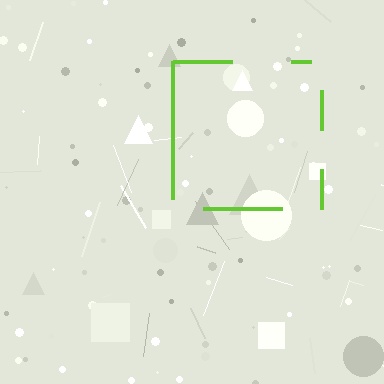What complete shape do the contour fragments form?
The contour fragments form a square.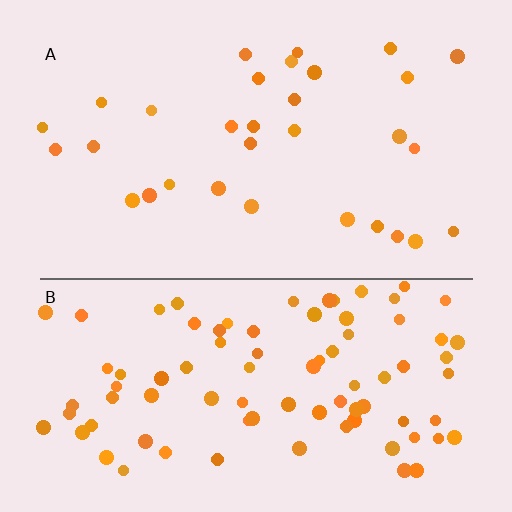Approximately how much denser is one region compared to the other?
Approximately 2.8× — region B over region A.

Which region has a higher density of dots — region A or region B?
B (the bottom).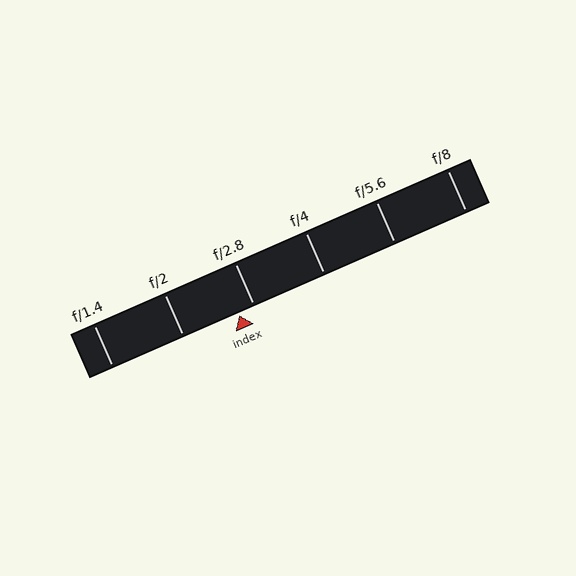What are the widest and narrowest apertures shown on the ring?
The widest aperture shown is f/1.4 and the narrowest is f/8.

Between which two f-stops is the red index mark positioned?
The index mark is between f/2 and f/2.8.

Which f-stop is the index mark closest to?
The index mark is closest to f/2.8.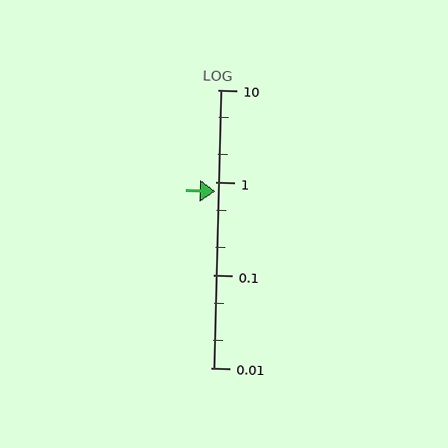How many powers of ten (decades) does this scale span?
The scale spans 3 decades, from 0.01 to 10.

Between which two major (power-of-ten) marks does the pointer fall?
The pointer is between 0.1 and 1.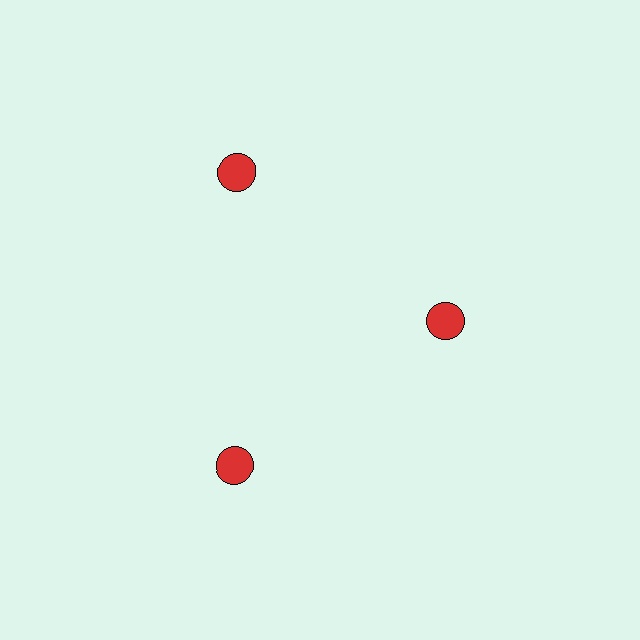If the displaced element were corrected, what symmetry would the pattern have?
It would have 3-fold rotational symmetry — the pattern would map onto itself every 120 degrees.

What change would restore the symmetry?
The symmetry would be restored by moving it outward, back onto the ring so that all 3 circles sit at equal angles and equal distance from the center.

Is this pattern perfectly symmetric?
No. The 3 red circles are arranged in a ring, but one element near the 3 o'clock position is pulled inward toward the center, breaking the 3-fold rotational symmetry.